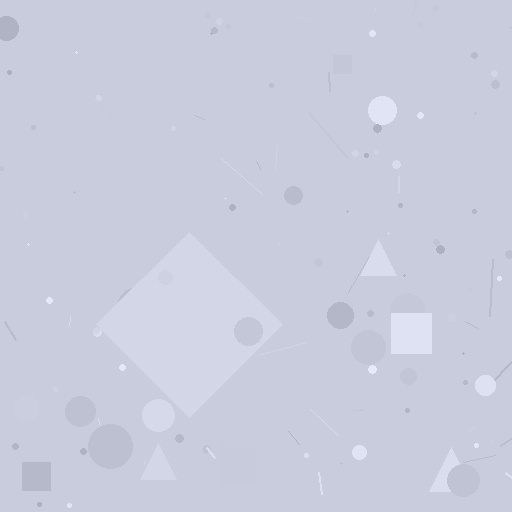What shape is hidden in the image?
A diamond is hidden in the image.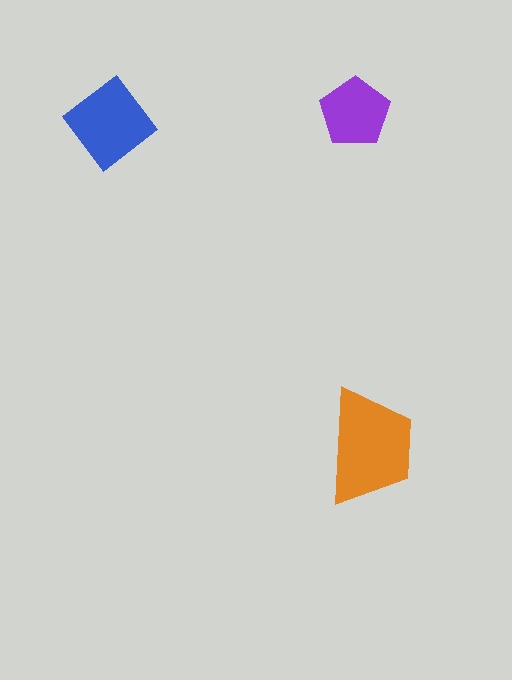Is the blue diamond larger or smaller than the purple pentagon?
Larger.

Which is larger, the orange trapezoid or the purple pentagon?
The orange trapezoid.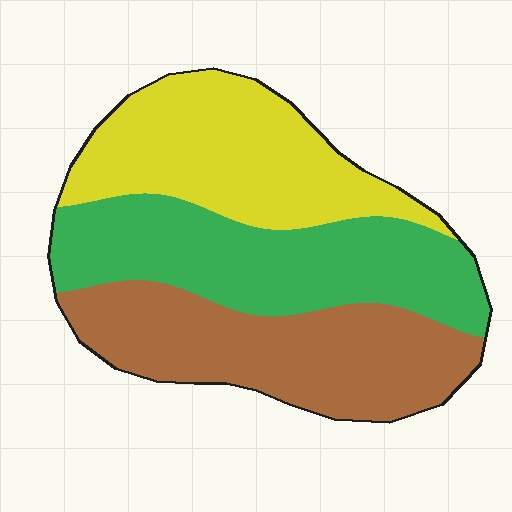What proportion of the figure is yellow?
Yellow takes up between a sixth and a third of the figure.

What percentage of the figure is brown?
Brown covers roughly 35% of the figure.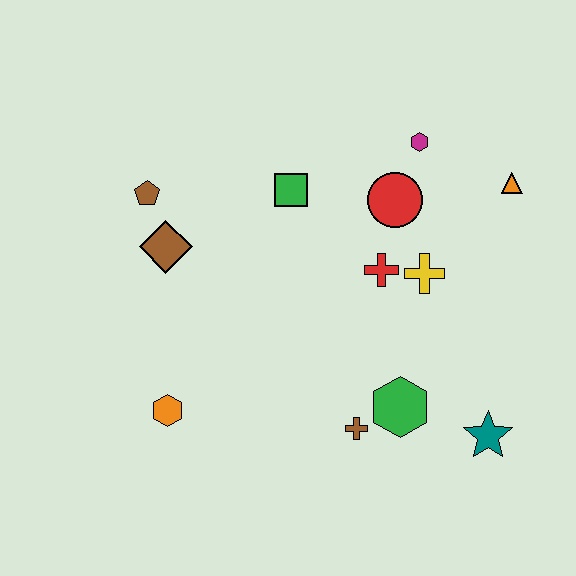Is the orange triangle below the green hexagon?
No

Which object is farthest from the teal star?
The brown pentagon is farthest from the teal star.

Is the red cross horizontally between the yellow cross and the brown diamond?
Yes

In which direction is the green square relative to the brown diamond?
The green square is to the right of the brown diamond.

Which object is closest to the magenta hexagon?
The red circle is closest to the magenta hexagon.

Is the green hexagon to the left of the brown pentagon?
No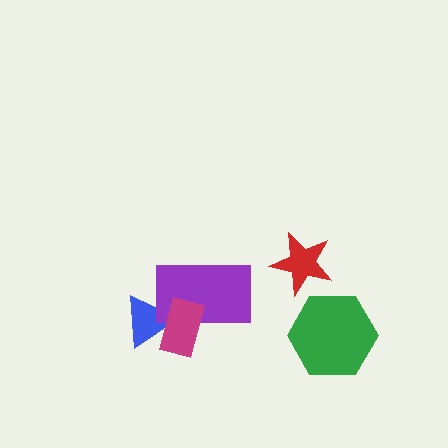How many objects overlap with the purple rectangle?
2 objects overlap with the purple rectangle.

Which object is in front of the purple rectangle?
The magenta rectangle is in front of the purple rectangle.